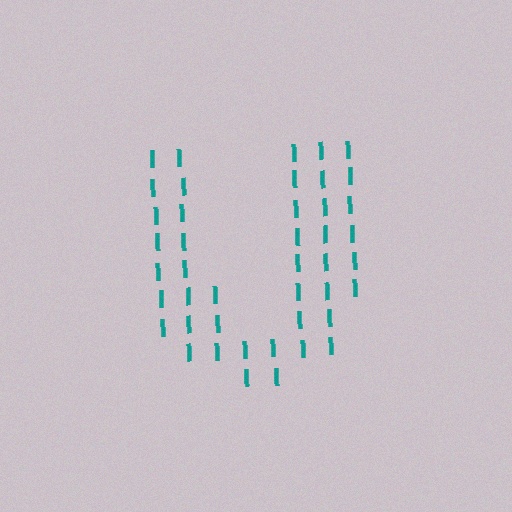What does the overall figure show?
The overall figure shows the letter U.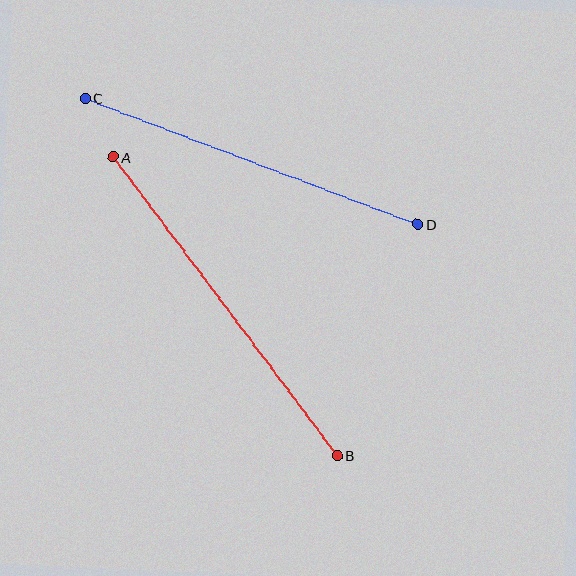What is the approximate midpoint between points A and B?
The midpoint is at approximately (225, 306) pixels.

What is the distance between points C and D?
The distance is approximately 355 pixels.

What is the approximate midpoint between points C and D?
The midpoint is at approximately (252, 161) pixels.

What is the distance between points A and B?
The distance is approximately 373 pixels.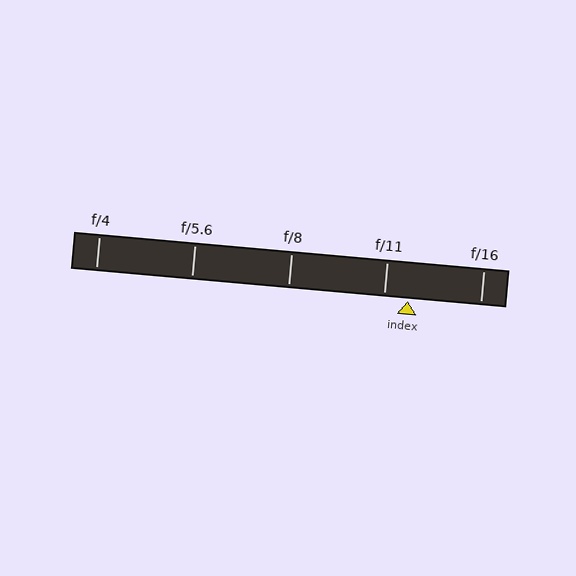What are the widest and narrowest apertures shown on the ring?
The widest aperture shown is f/4 and the narrowest is f/16.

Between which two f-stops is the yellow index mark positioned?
The index mark is between f/11 and f/16.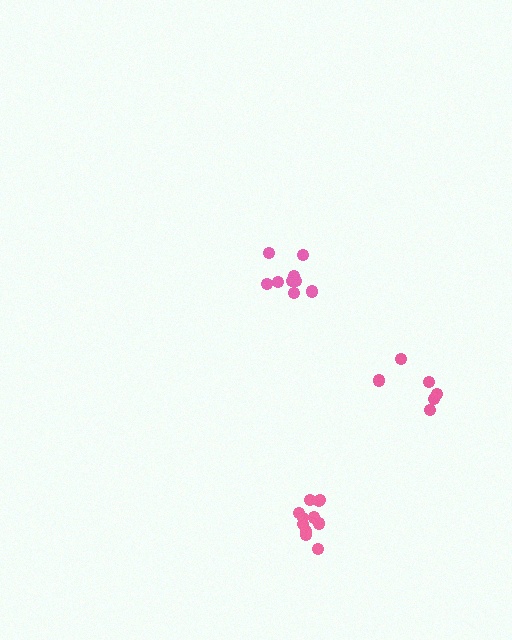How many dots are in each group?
Group 1: 11 dots, Group 2: 9 dots, Group 3: 6 dots (26 total).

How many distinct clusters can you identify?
There are 3 distinct clusters.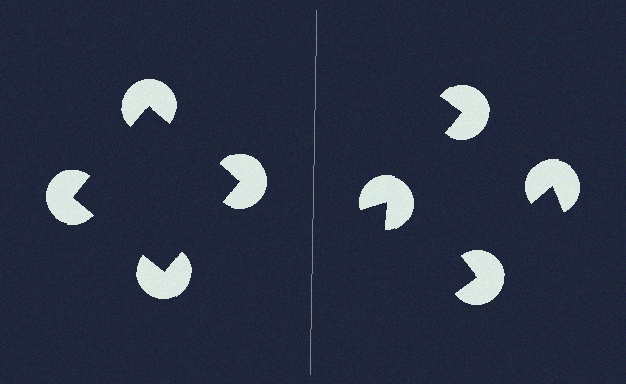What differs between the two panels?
The pac-man discs are positioned identically on both sides; only the wedge orientations differ. On the left they align to a square; on the right they are misaligned.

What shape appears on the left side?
An illusory square.